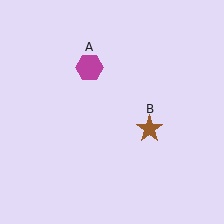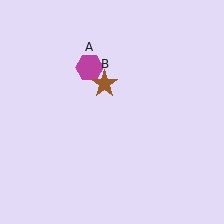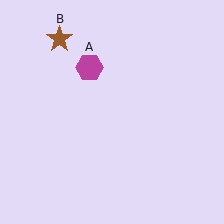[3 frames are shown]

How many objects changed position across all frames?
1 object changed position: brown star (object B).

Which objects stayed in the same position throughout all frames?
Magenta hexagon (object A) remained stationary.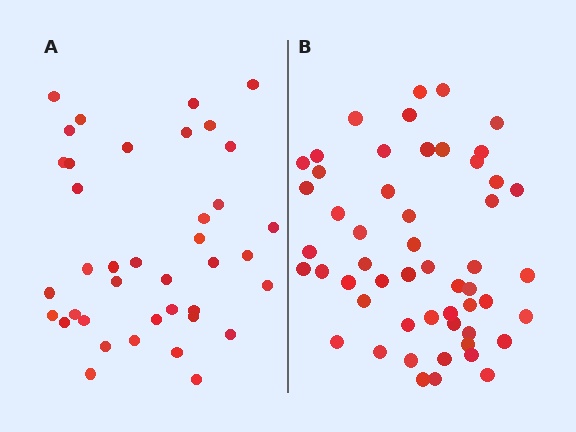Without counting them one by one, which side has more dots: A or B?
Region B (the right region) has more dots.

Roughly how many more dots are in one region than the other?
Region B has approximately 15 more dots than region A.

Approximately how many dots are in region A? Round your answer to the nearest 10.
About 40 dots. (The exact count is 39, which rounds to 40.)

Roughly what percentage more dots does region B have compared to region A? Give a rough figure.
About 35% more.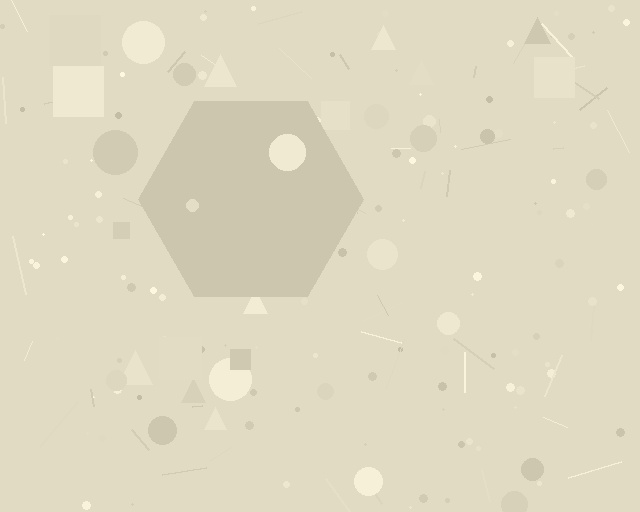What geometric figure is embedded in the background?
A hexagon is embedded in the background.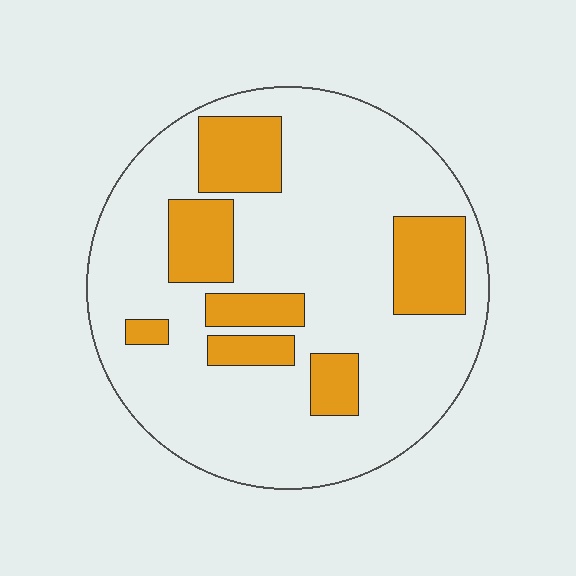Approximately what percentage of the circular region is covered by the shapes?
Approximately 25%.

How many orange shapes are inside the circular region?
7.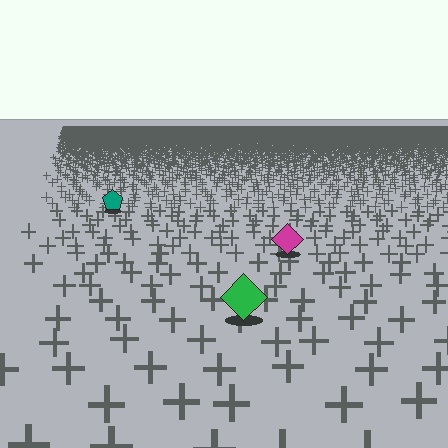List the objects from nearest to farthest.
From nearest to farthest: the green diamond, the magenta diamond, the teal pentagon.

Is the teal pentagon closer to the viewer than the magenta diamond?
No. The magenta diamond is closer — you can tell from the texture gradient: the ground texture is coarser near it.